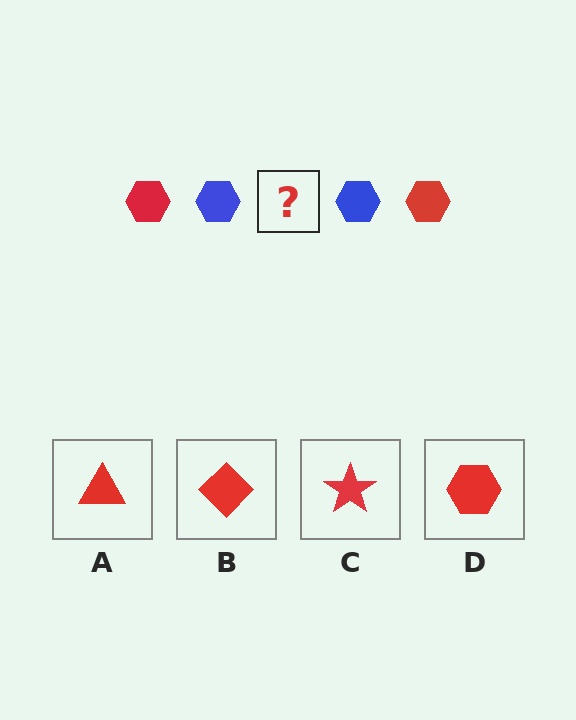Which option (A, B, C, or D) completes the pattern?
D.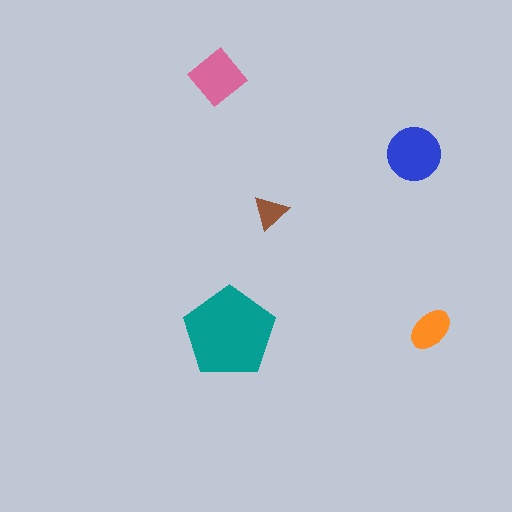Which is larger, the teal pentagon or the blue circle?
The teal pentagon.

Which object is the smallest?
The brown triangle.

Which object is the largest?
The teal pentagon.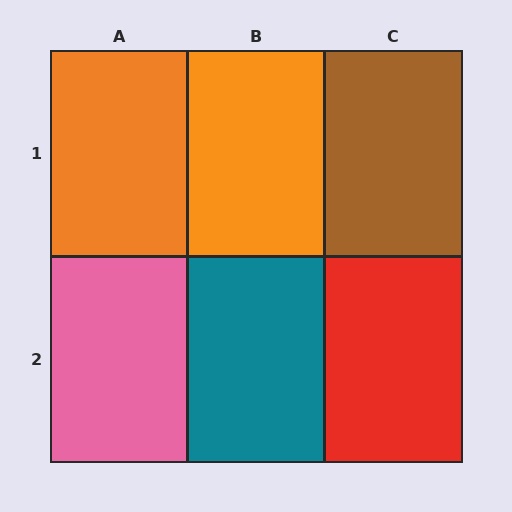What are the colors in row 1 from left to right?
Orange, orange, brown.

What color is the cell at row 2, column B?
Teal.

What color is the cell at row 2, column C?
Red.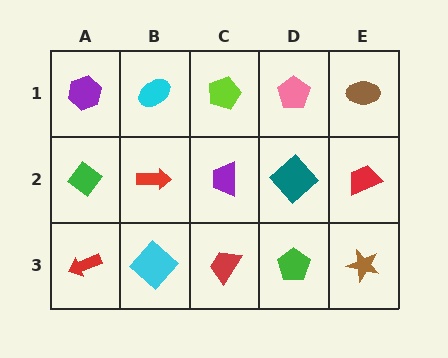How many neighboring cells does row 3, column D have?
3.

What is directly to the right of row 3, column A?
A cyan diamond.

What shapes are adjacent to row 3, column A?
A green diamond (row 2, column A), a cyan diamond (row 3, column B).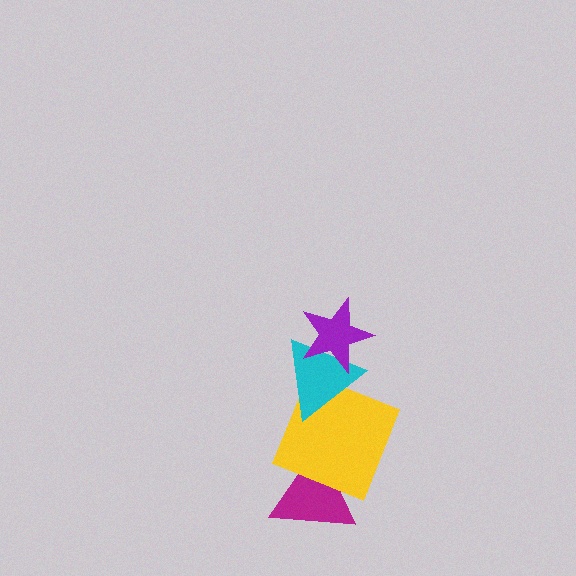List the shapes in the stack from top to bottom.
From top to bottom: the purple star, the cyan triangle, the yellow square, the magenta triangle.